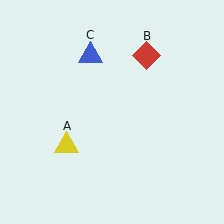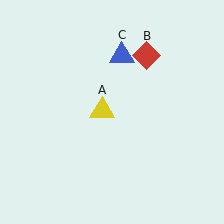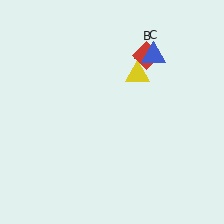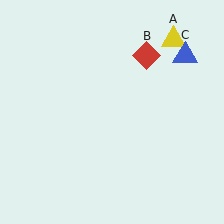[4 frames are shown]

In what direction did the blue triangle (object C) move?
The blue triangle (object C) moved right.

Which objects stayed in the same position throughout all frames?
Red diamond (object B) remained stationary.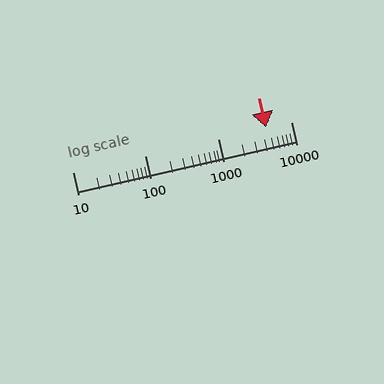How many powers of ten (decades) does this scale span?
The scale spans 3 decades, from 10 to 10000.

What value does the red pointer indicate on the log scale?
The pointer indicates approximately 4500.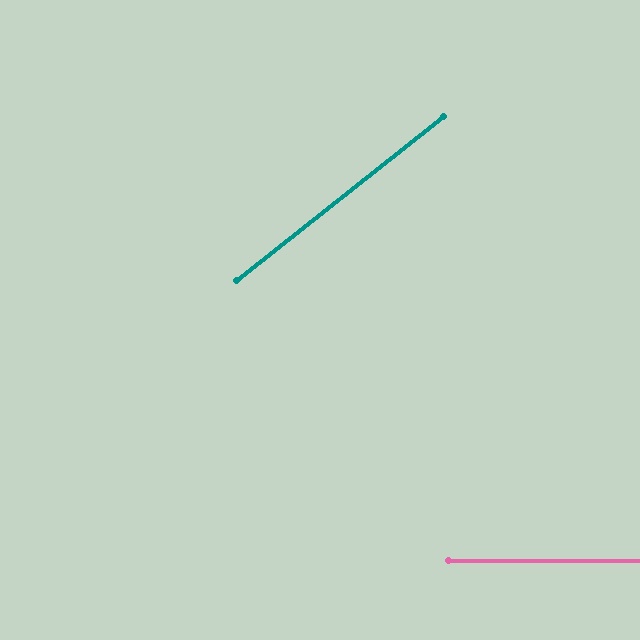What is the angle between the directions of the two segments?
Approximately 38 degrees.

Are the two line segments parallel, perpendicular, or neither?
Neither parallel nor perpendicular — they differ by about 38°.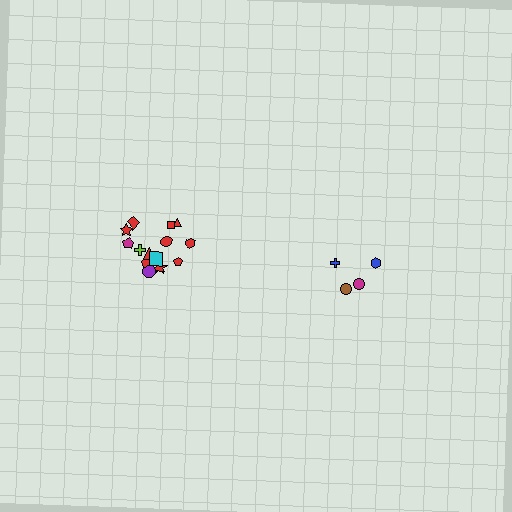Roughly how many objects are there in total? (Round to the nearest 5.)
Roughly 20 objects in total.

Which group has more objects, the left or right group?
The left group.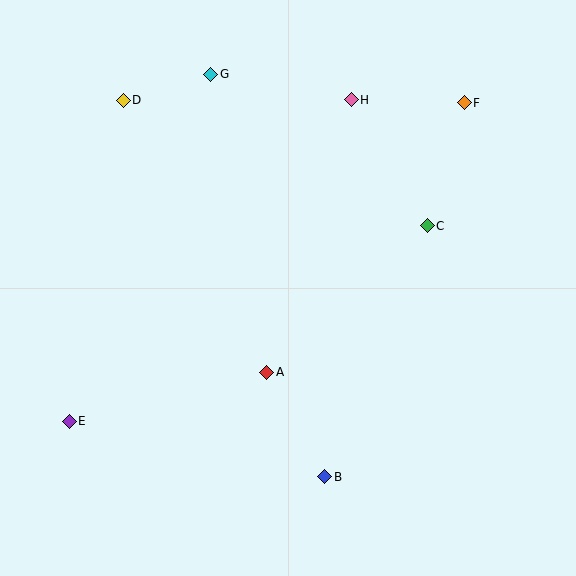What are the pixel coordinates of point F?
Point F is at (464, 103).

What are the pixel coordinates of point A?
Point A is at (267, 372).